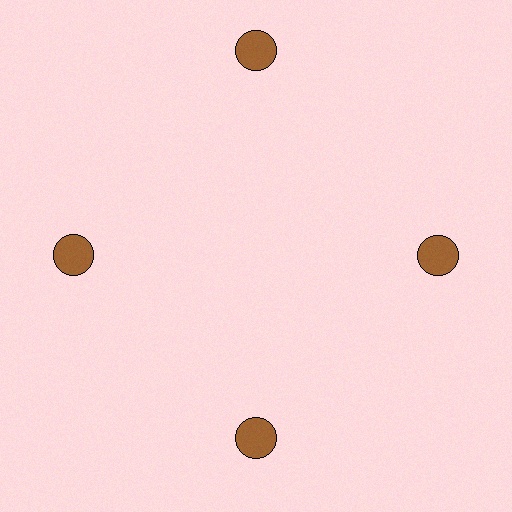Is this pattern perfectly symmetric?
No. The 4 brown circles are arranged in a ring, but one element near the 12 o'clock position is pushed outward from the center, breaking the 4-fold rotational symmetry.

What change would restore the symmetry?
The symmetry would be restored by moving it inward, back onto the ring so that all 4 circles sit at equal angles and equal distance from the center.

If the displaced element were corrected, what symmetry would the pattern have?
It would have 4-fold rotational symmetry — the pattern would map onto itself every 90 degrees.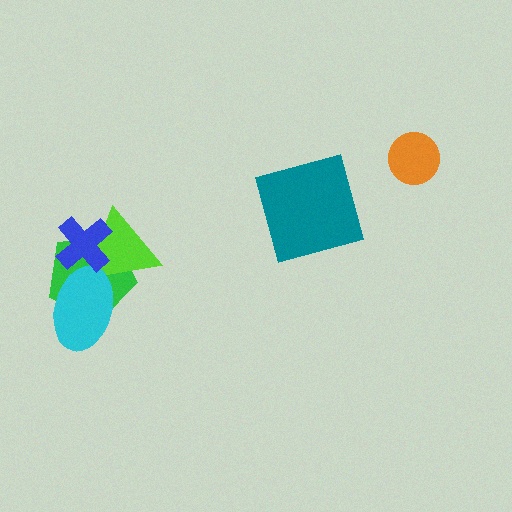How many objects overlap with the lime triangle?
3 objects overlap with the lime triangle.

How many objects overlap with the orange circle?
0 objects overlap with the orange circle.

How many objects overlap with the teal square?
0 objects overlap with the teal square.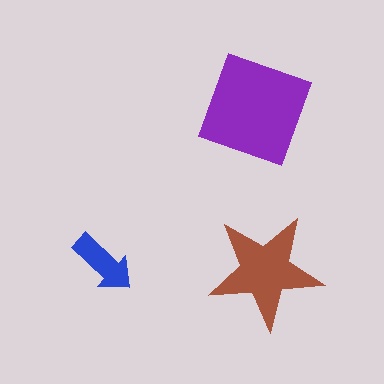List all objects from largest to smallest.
The purple square, the brown star, the blue arrow.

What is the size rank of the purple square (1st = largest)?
1st.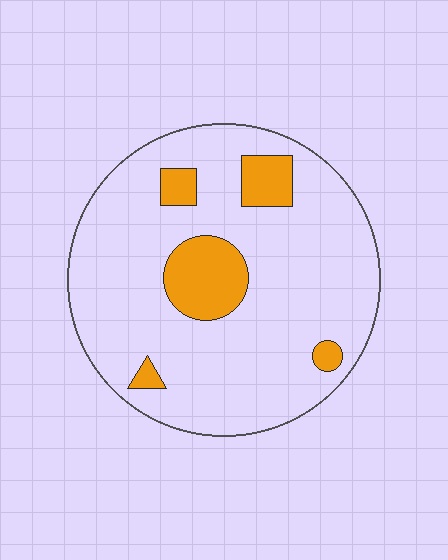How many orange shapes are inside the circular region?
5.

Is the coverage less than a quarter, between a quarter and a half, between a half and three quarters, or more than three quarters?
Less than a quarter.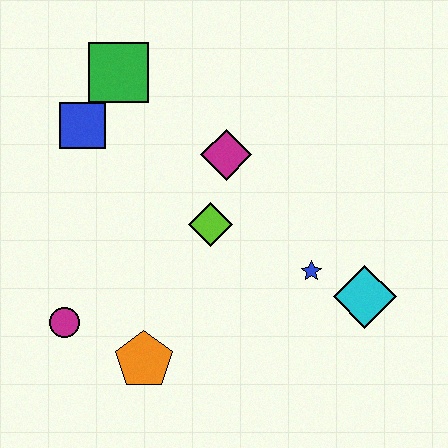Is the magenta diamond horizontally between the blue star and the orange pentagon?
Yes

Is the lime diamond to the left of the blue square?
No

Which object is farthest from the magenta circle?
The cyan diamond is farthest from the magenta circle.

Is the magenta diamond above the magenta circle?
Yes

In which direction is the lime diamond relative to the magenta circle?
The lime diamond is to the right of the magenta circle.